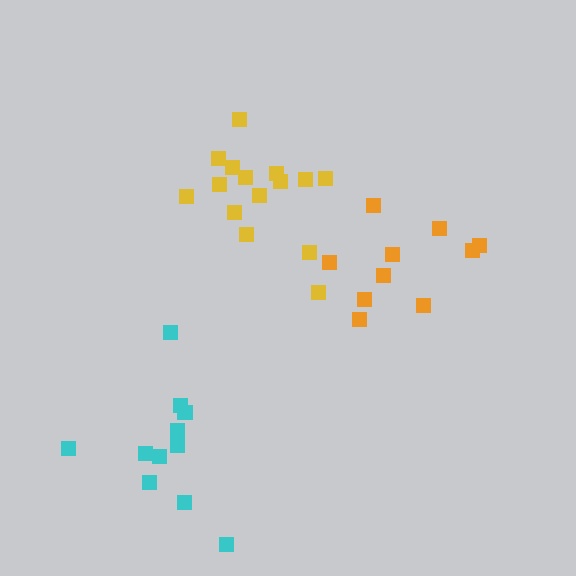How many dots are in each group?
Group 1: 15 dots, Group 2: 12 dots, Group 3: 10 dots (37 total).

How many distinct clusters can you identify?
There are 3 distinct clusters.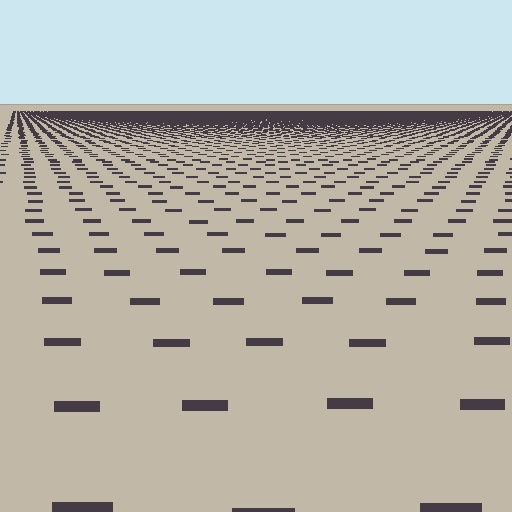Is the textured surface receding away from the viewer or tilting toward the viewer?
The surface is receding away from the viewer. Texture elements get smaller and denser toward the top.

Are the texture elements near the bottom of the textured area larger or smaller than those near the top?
Larger. Near the bottom, elements are closer to the viewer and appear at a bigger on-screen size.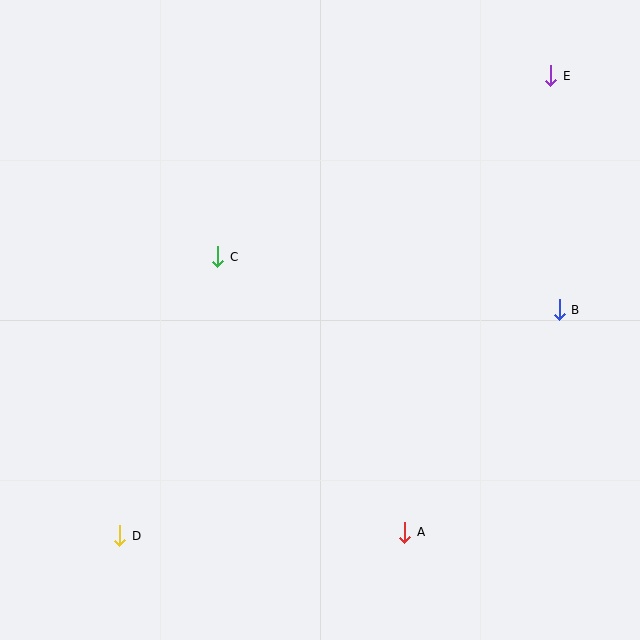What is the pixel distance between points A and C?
The distance between A and C is 333 pixels.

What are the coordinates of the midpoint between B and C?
The midpoint between B and C is at (388, 283).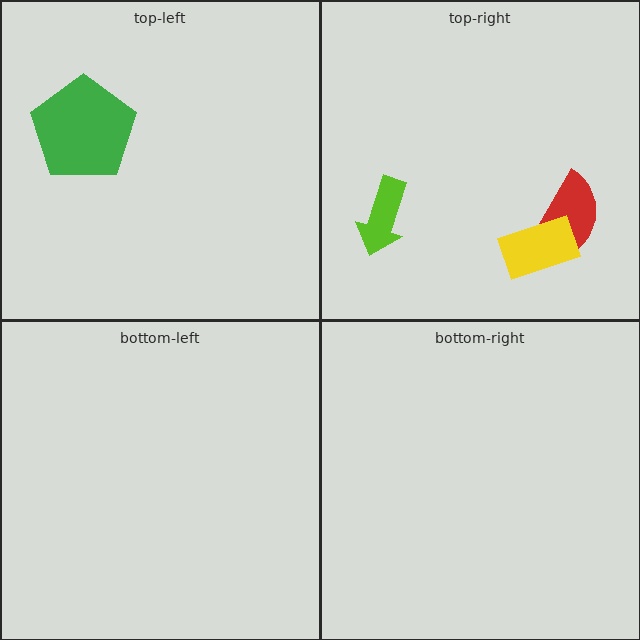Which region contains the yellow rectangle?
The top-right region.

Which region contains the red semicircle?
The top-right region.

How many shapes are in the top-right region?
3.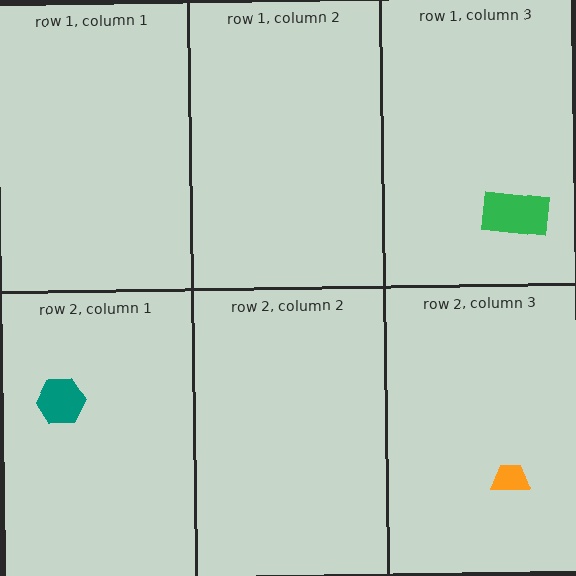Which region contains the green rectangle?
The row 1, column 3 region.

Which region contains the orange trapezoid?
The row 2, column 3 region.